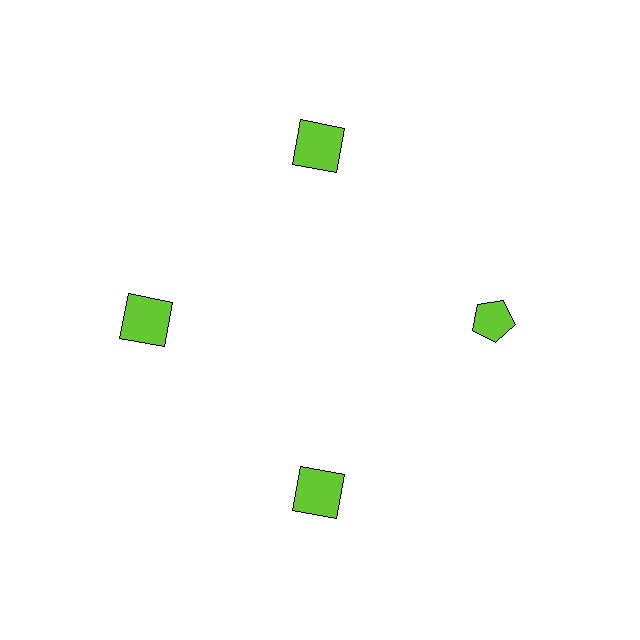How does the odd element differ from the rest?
It has a different shape: pentagon instead of square.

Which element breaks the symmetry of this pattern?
The lime pentagon at roughly the 3 o'clock position breaks the symmetry. All other shapes are lime squares.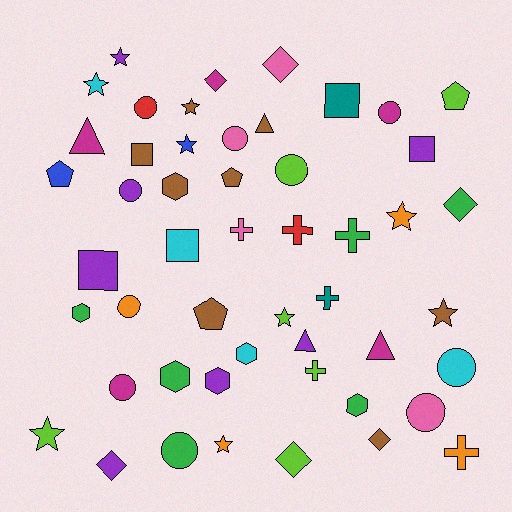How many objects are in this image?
There are 50 objects.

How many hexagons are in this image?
There are 6 hexagons.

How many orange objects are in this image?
There are 4 orange objects.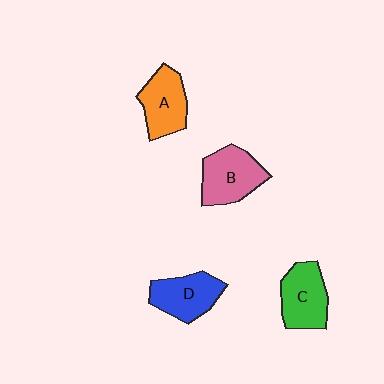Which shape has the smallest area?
Shape D (blue).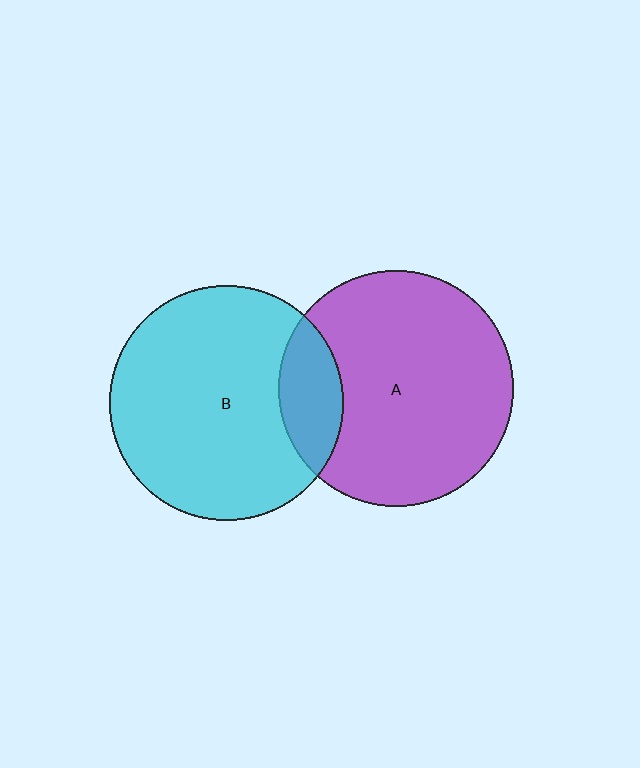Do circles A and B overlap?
Yes.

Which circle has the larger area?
Circle A (purple).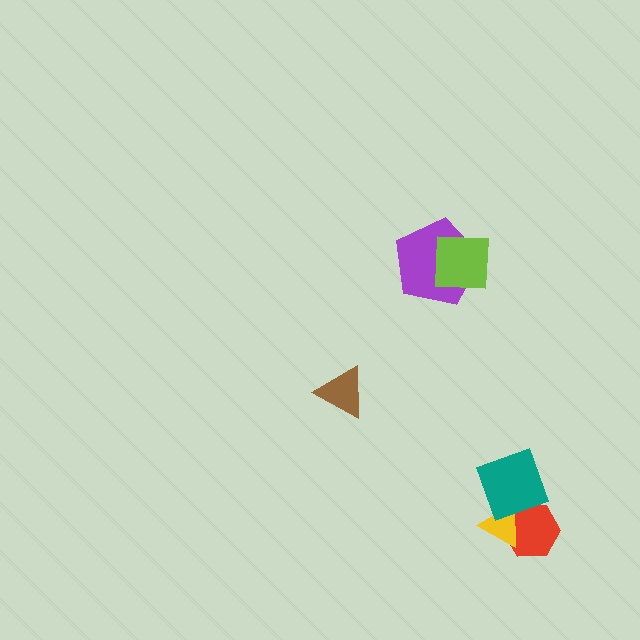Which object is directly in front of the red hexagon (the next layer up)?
The yellow triangle is directly in front of the red hexagon.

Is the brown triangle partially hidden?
No, no other shape covers it.